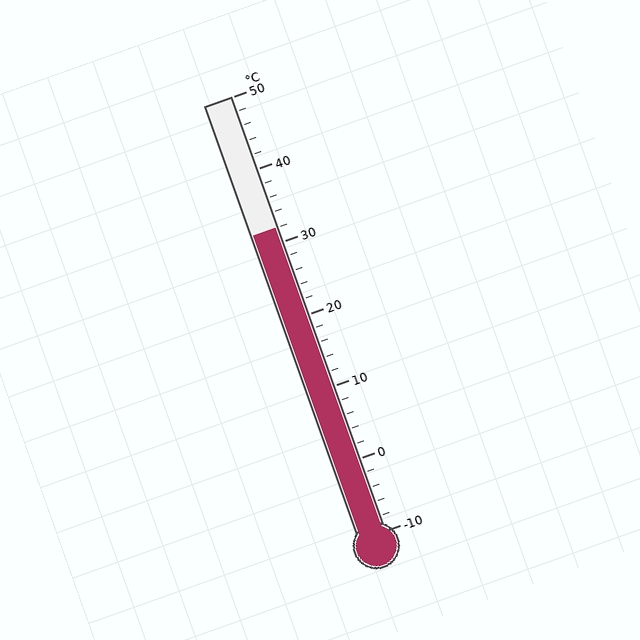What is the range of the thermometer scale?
The thermometer scale ranges from -10°C to 50°C.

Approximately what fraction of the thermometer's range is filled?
The thermometer is filled to approximately 70% of its range.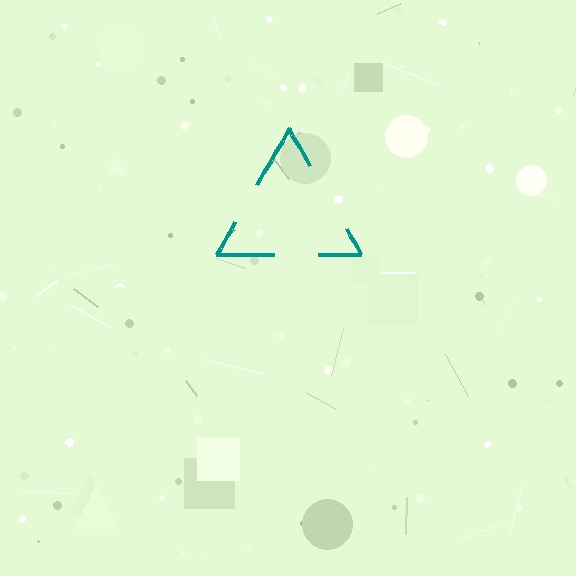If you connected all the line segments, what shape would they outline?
They would outline a triangle.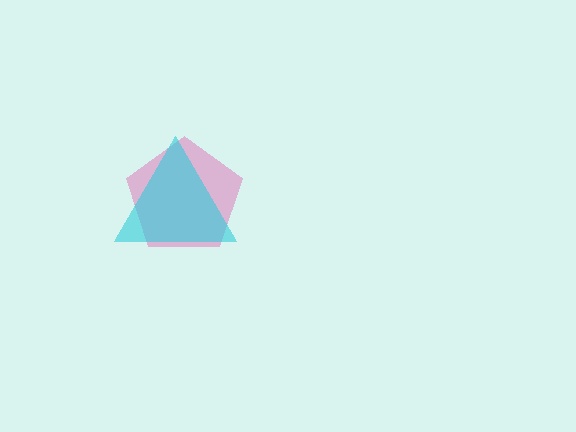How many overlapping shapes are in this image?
There are 2 overlapping shapes in the image.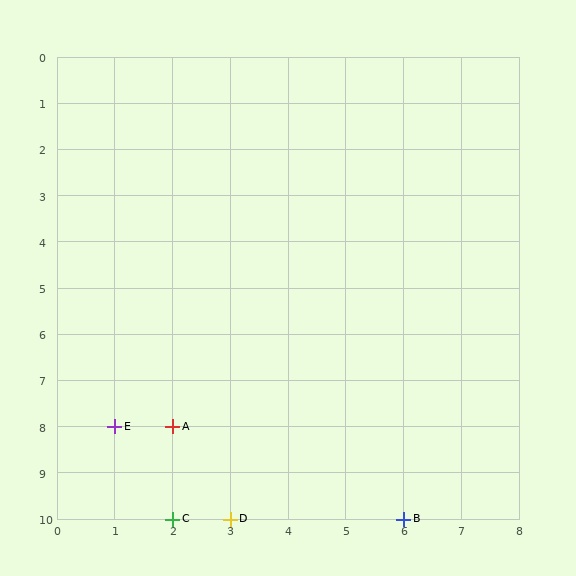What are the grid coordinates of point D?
Point D is at grid coordinates (3, 10).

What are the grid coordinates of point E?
Point E is at grid coordinates (1, 8).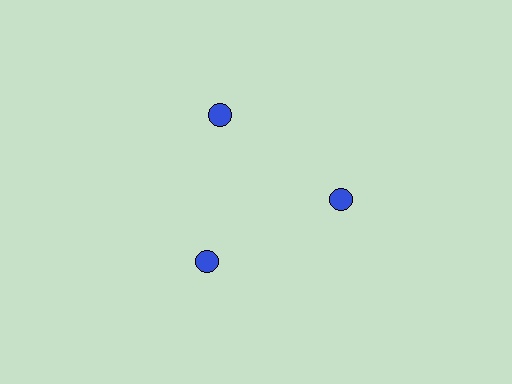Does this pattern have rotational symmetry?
Yes, this pattern has 3-fold rotational symmetry. It looks the same after rotating 120 degrees around the center.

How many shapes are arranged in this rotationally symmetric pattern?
There are 3 shapes, arranged in 3 groups of 1.